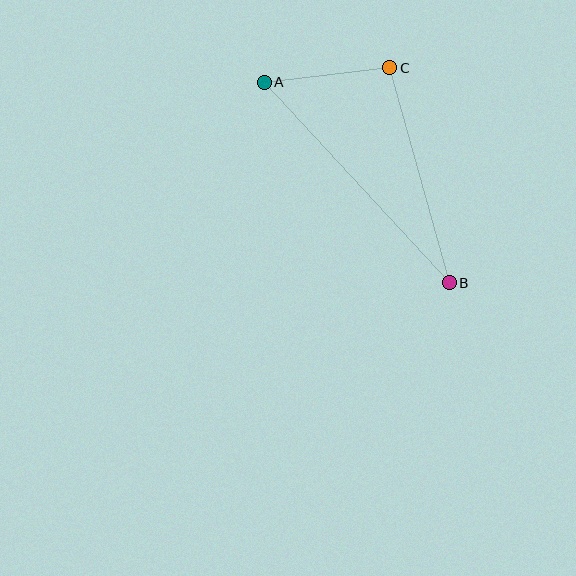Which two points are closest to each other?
Points A and C are closest to each other.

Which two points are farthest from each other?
Points A and B are farthest from each other.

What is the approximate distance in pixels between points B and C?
The distance between B and C is approximately 223 pixels.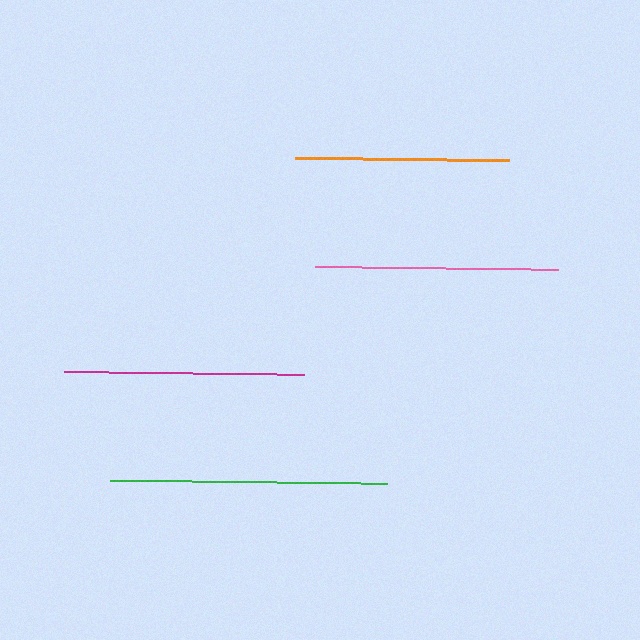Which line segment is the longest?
The green line is the longest at approximately 277 pixels.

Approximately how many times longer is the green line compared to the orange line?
The green line is approximately 1.3 times the length of the orange line.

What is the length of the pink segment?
The pink segment is approximately 243 pixels long.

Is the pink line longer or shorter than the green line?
The green line is longer than the pink line.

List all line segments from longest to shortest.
From longest to shortest: green, pink, magenta, orange.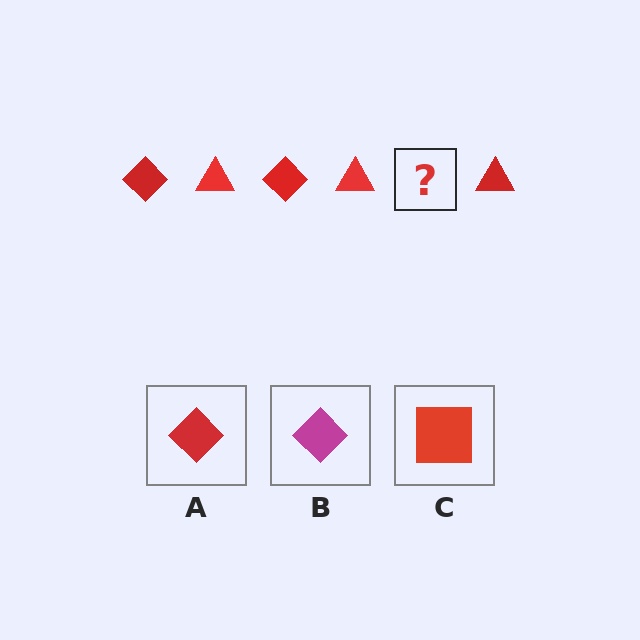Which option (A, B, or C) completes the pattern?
A.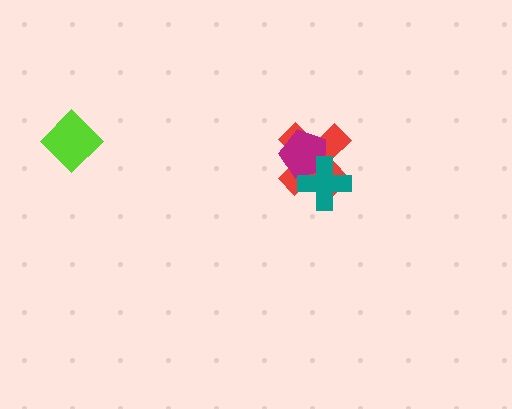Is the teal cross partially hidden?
No, no other shape covers it.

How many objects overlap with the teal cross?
2 objects overlap with the teal cross.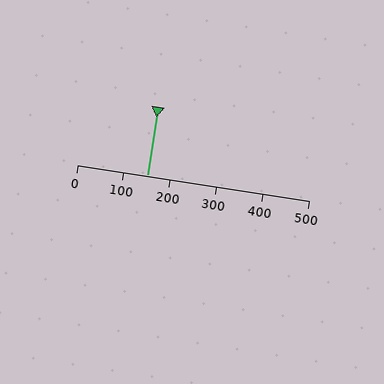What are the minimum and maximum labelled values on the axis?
The axis runs from 0 to 500.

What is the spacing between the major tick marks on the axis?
The major ticks are spaced 100 apart.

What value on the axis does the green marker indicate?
The marker indicates approximately 150.